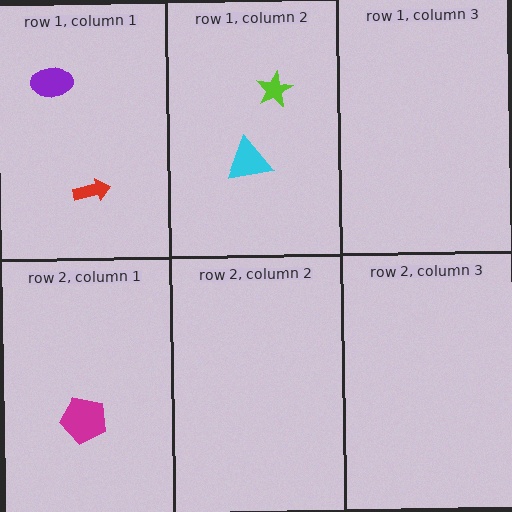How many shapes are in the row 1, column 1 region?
2.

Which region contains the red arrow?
The row 1, column 1 region.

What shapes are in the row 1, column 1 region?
The purple ellipse, the red arrow.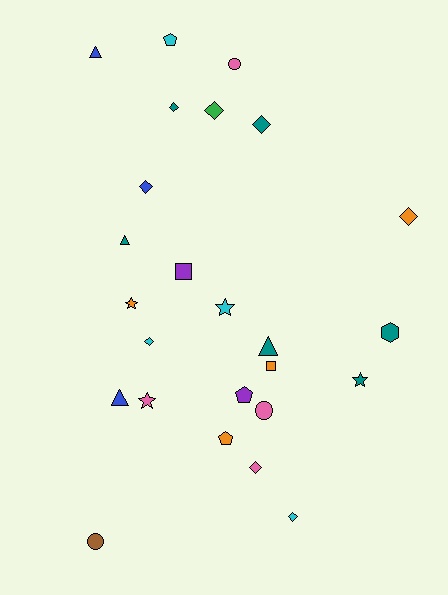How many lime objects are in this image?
There are no lime objects.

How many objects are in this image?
There are 25 objects.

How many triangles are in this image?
There are 4 triangles.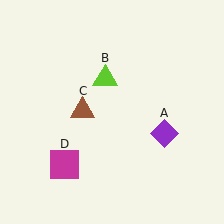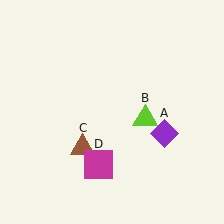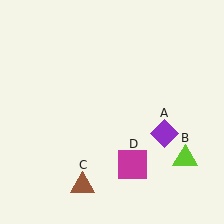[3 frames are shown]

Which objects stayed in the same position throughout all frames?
Purple diamond (object A) remained stationary.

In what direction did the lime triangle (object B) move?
The lime triangle (object B) moved down and to the right.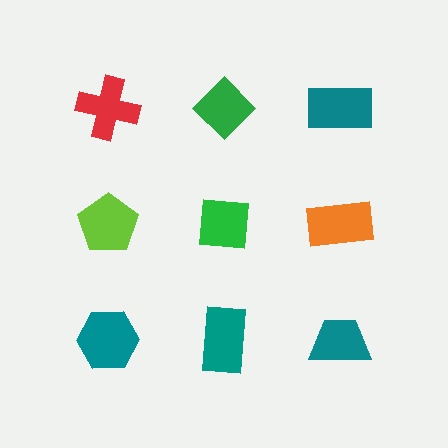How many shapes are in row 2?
3 shapes.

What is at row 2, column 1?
A lime pentagon.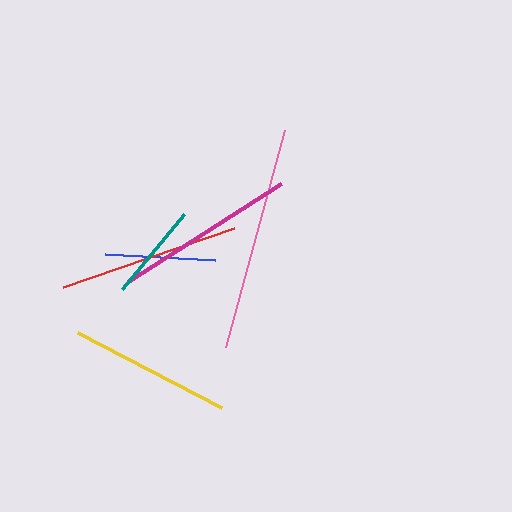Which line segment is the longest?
The pink line is the longest at approximately 224 pixels.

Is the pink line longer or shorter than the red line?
The pink line is longer than the red line.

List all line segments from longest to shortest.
From longest to shortest: pink, magenta, red, yellow, blue, teal.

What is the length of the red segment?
The red segment is approximately 180 pixels long.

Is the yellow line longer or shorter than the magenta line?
The magenta line is longer than the yellow line.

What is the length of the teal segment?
The teal segment is approximately 97 pixels long.